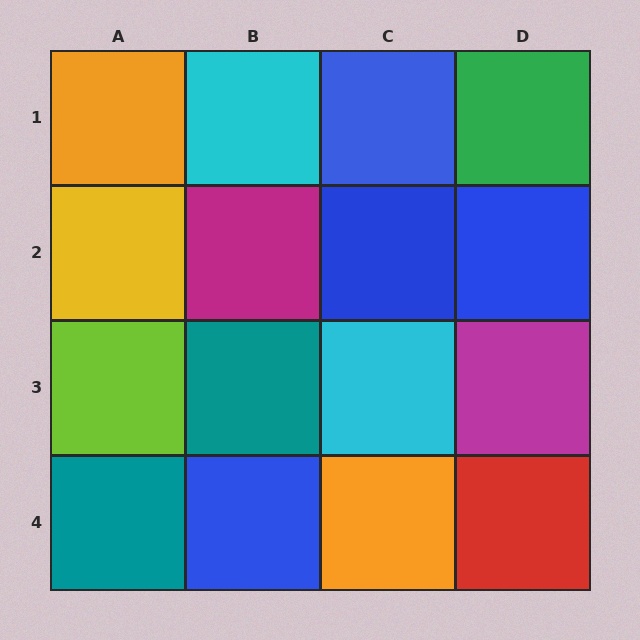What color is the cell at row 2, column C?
Blue.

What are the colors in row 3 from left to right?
Lime, teal, cyan, magenta.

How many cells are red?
1 cell is red.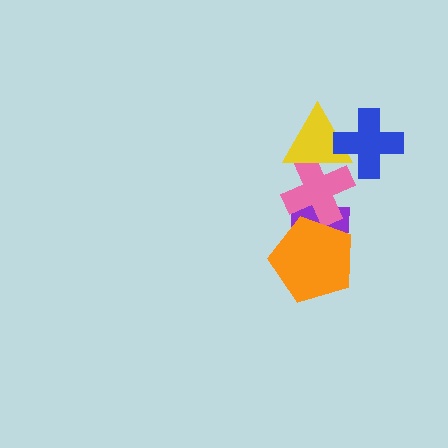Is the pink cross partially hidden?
Yes, it is partially covered by another shape.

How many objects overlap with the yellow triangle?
2 objects overlap with the yellow triangle.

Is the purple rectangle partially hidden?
Yes, it is partially covered by another shape.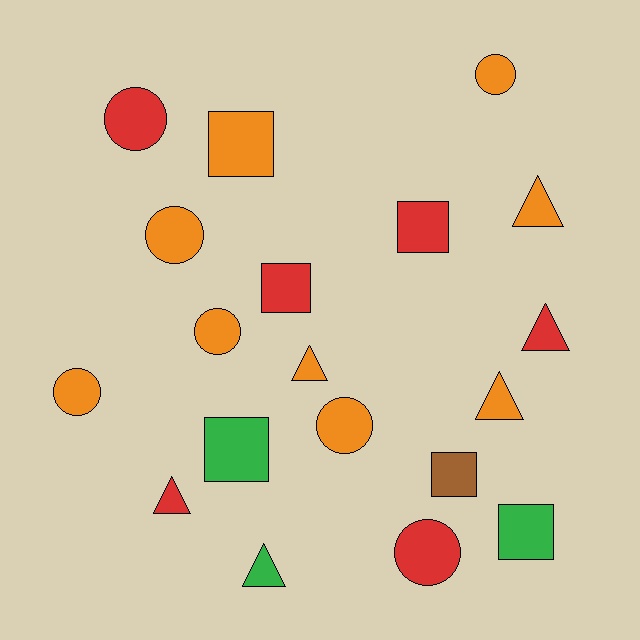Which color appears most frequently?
Orange, with 9 objects.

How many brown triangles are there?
There are no brown triangles.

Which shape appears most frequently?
Circle, with 7 objects.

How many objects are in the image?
There are 19 objects.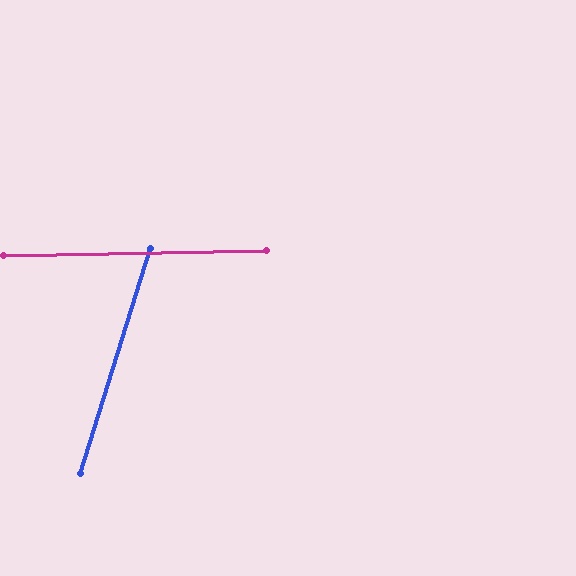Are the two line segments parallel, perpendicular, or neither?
Neither parallel nor perpendicular — they differ by about 72°.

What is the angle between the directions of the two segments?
Approximately 72 degrees.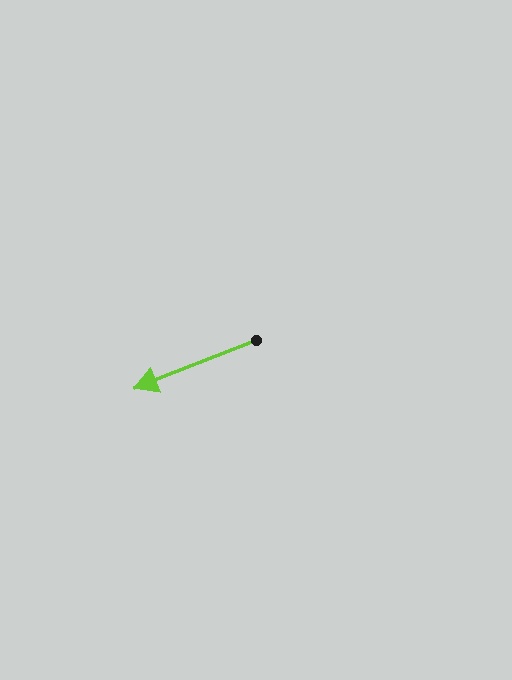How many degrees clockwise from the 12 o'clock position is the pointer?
Approximately 248 degrees.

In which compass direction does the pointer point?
West.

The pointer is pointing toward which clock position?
Roughly 8 o'clock.